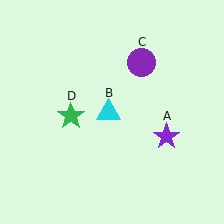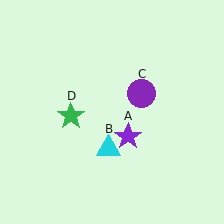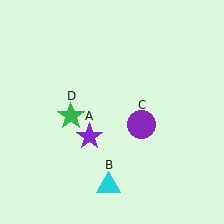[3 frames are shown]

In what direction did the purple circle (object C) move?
The purple circle (object C) moved down.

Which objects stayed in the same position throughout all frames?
Green star (object D) remained stationary.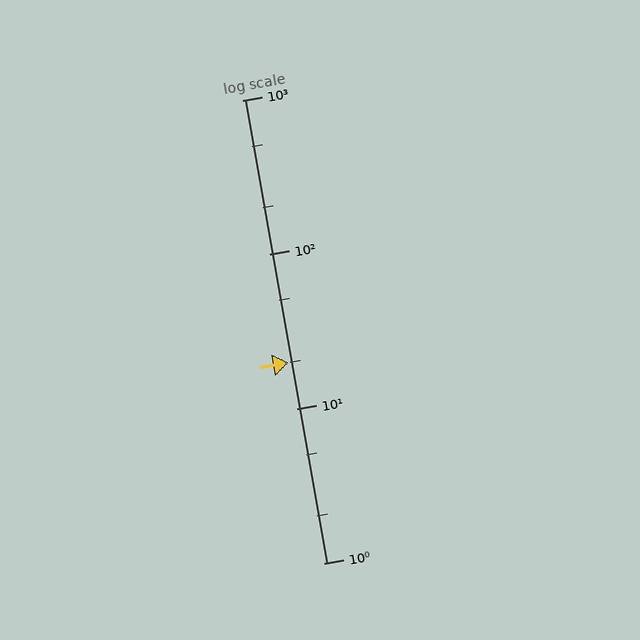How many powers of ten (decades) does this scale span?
The scale spans 3 decades, from 1 to 1000.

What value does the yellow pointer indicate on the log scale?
The pointer indicates approximately 20.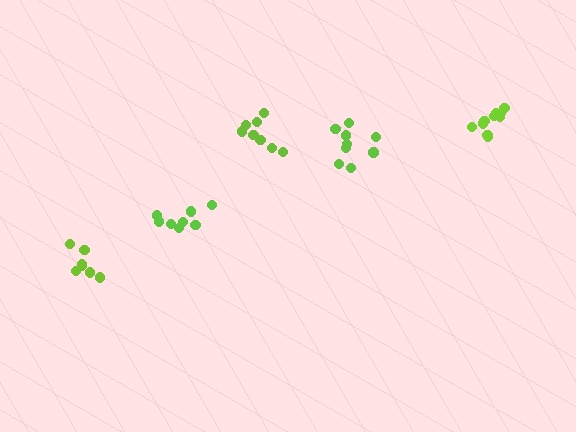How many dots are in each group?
Group 1: 8 dots, Group 2: 7 dots, Group 3: 10 dots, Group 4: 8 dots, Group 5: 9 dots (42 total).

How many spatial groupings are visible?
There are 5 spatial groupings.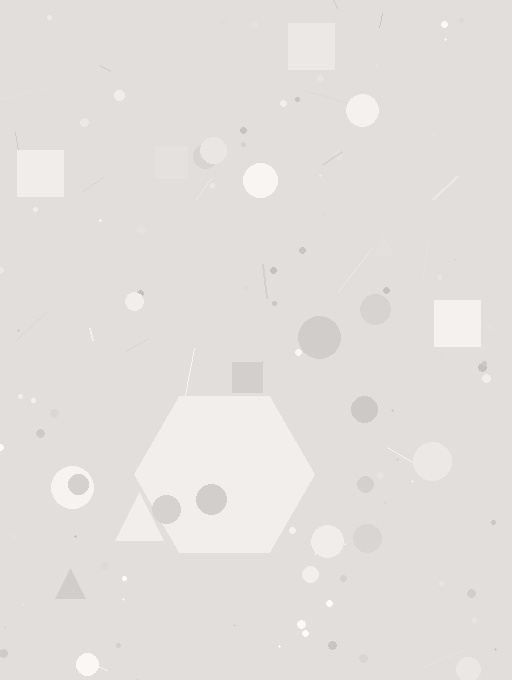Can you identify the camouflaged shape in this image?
The camouflaged shape is a hexagon.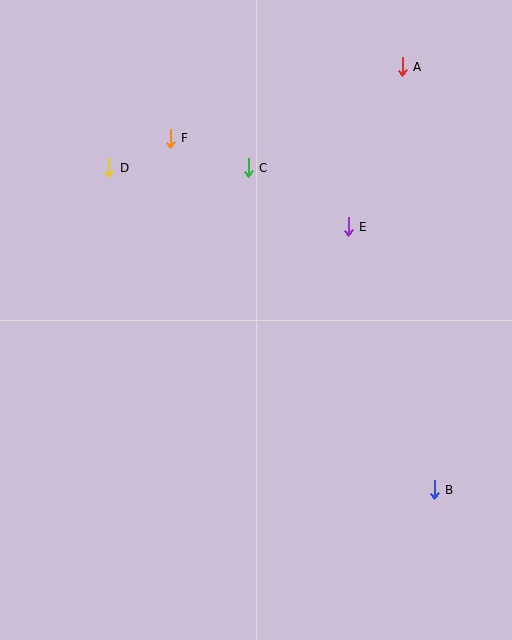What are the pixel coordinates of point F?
Point F is at (170, 138).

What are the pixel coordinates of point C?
Point C is at (248, 168).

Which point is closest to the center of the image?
Point E at (348, 227) is closest to the center.